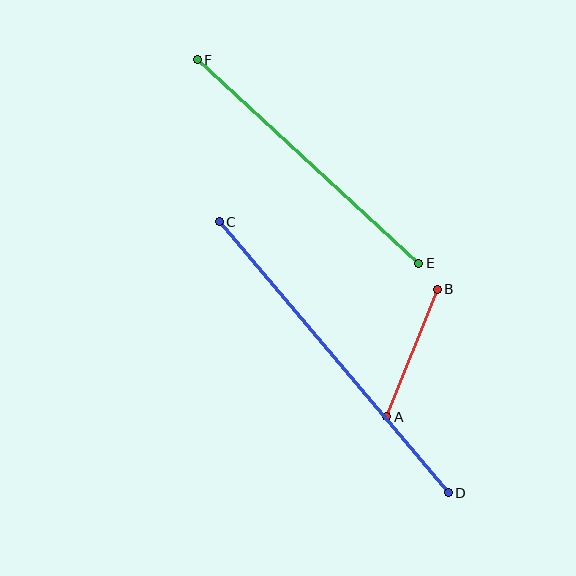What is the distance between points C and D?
The distance is approximately 355 pixels.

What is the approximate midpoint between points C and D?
The midpoint is at approximately (334, 357) pixels.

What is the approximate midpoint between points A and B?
The midpoint is at approximately (412, 353) pixels.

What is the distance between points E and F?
The distance is approximately 301 pixels.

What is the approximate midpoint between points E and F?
The midpoint is at approximately (308, 161) pixels.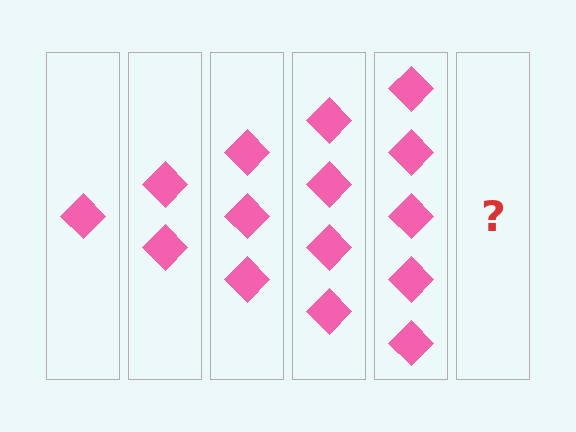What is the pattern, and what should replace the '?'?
The pattern is that each step adds one more diamond. The '?' should be 6 diamonds.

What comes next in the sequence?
The next element should be 6 diamonds.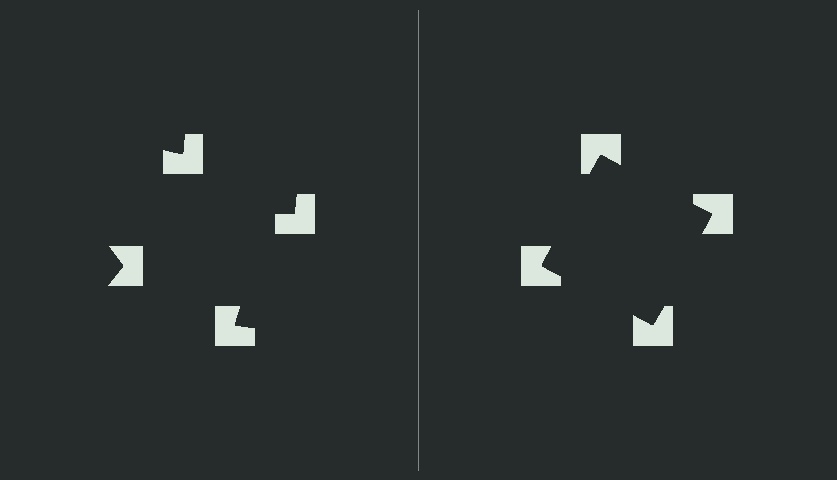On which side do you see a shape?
An illusory square appears on the right side. On the left side the wedge cuts are rotated, so no coherent shape forms.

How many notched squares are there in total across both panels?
8 — 4 on each side.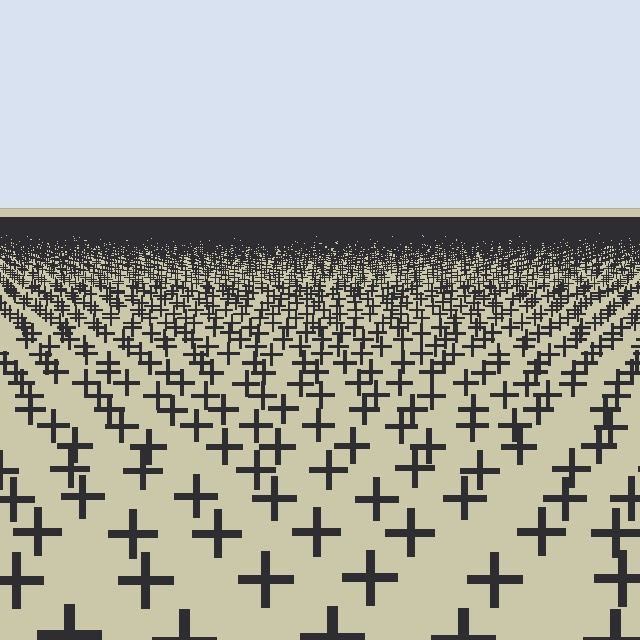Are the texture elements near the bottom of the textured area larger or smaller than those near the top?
Larger. Near the bottom, elements are closer to the viewer and appear at a bigger on-screen size.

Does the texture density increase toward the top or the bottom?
Density increases toward the top.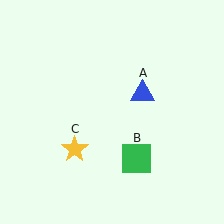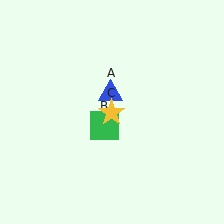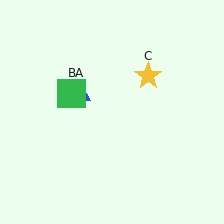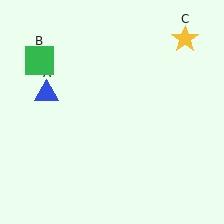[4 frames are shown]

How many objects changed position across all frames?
3 objects changed position: blue triangle (object A), green square (object B), yellow star (object C).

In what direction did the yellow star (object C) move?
The yellow star (object C) moved up and to the right.